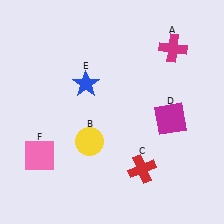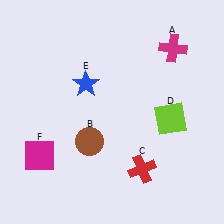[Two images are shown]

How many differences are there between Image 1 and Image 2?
There are 3 differences between the two images.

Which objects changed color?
B changed from yellow to brown. D changed from magenta to lime. F changed from pink to magenta.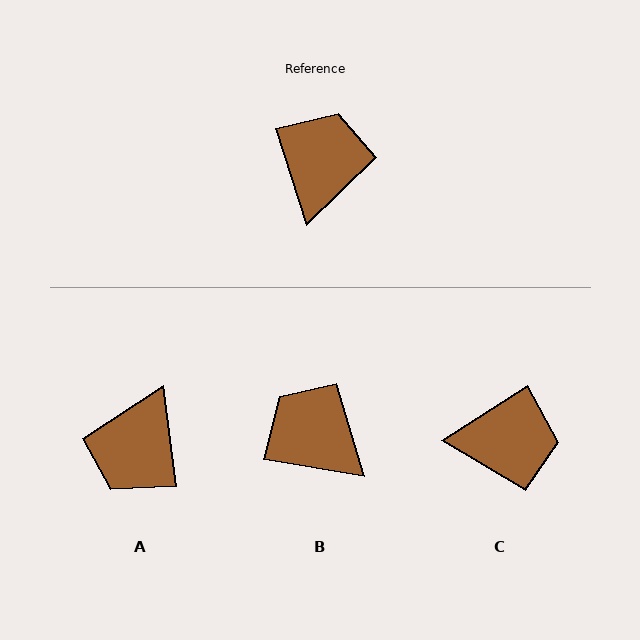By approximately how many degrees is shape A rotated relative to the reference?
Approximately 169 degrees counter-clockwise.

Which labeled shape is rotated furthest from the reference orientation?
A, about 169 degrees away.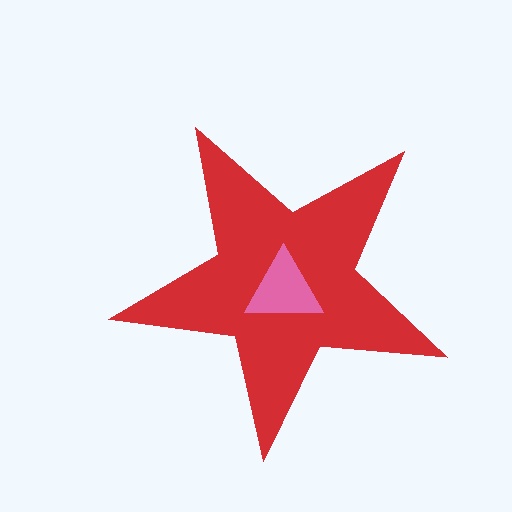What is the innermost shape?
The pink triangle.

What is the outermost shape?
The red star.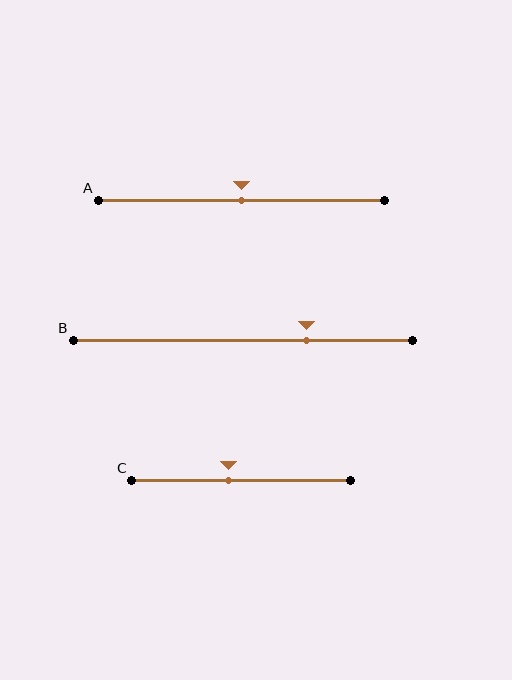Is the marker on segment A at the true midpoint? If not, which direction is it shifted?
Yes, the marker on segment A is at the true midpoint.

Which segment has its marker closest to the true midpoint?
Segment A has its marker closest to the true midpoint.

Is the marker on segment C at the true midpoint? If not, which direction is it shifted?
No, the marker on segment C is shifted to the left by about 6% of the segment length.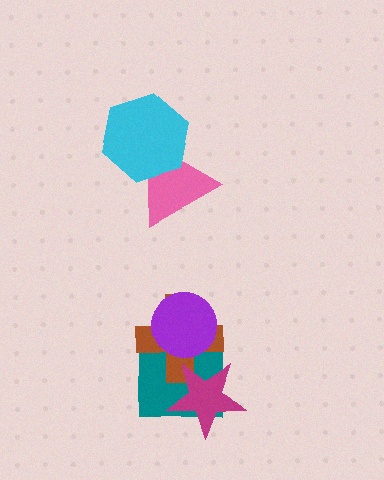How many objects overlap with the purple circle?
2 objects overlap with the purple circle.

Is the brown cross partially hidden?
Yes, it is partially covered by another shape.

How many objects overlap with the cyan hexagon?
1 object overlaps with the cyan hexagon.